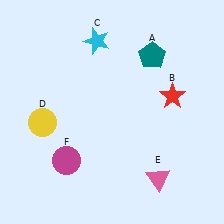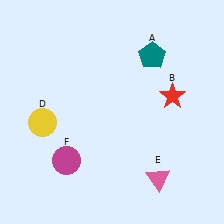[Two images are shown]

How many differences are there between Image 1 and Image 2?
There is 1 difference between the two images.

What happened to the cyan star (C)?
The cyan star (C) was removed in Image 2. It was in the top-left area of Image 1.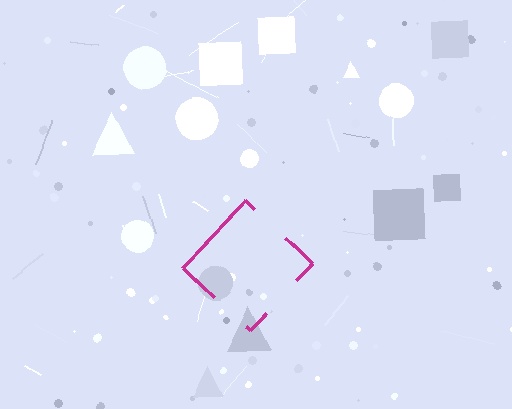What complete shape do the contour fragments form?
The contour fragments form a diamond.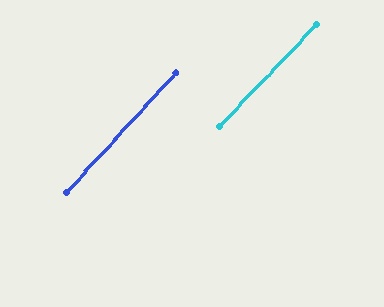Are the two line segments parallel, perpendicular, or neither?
Parallel — their directions differ by only 1.4°.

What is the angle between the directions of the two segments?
Approximately 1 degree.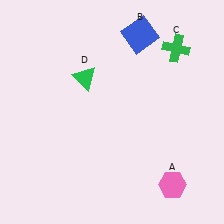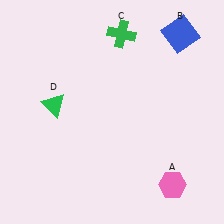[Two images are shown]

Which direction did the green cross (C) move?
The green cross (C) moved left.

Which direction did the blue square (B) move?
The blue square (B) moved right.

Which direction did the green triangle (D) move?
The green triangle (D) moved left.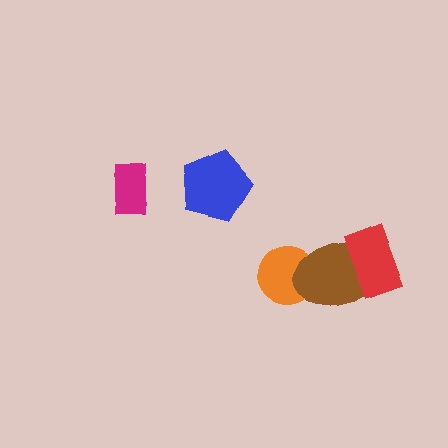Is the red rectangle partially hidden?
No, no other shape covers it.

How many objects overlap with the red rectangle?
1 object overlaps with the red rectangle.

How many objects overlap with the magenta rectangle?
0 objects overlap with the magenta rectangle.